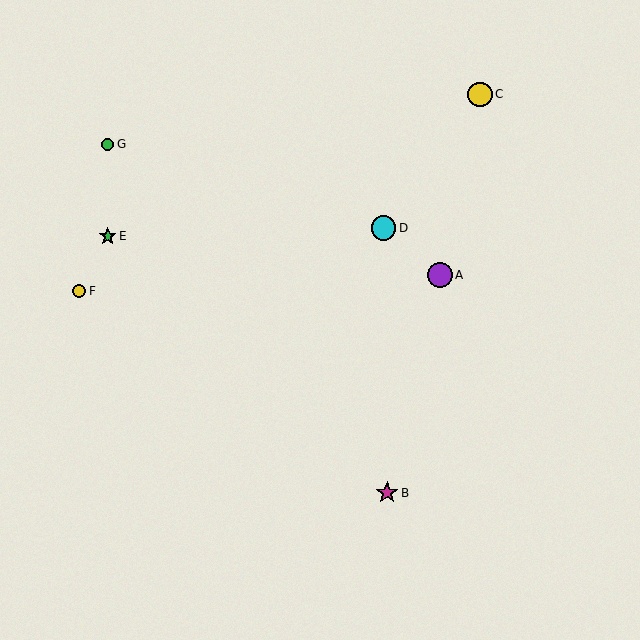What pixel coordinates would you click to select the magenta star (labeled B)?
Click at (387, 493) to select the magenta star B.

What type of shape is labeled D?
Shape D is a cyan circle.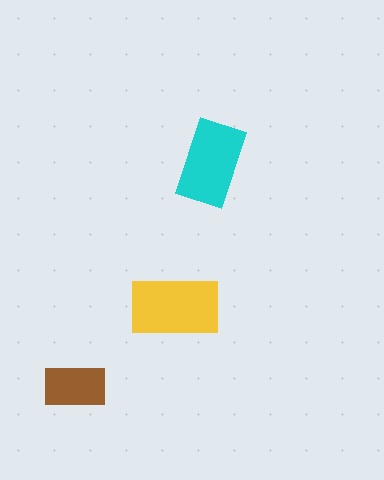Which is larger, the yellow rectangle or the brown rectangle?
The yellow one.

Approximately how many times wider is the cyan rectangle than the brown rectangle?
About 1.5 times wider.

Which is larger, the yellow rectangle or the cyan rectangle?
The yellow one.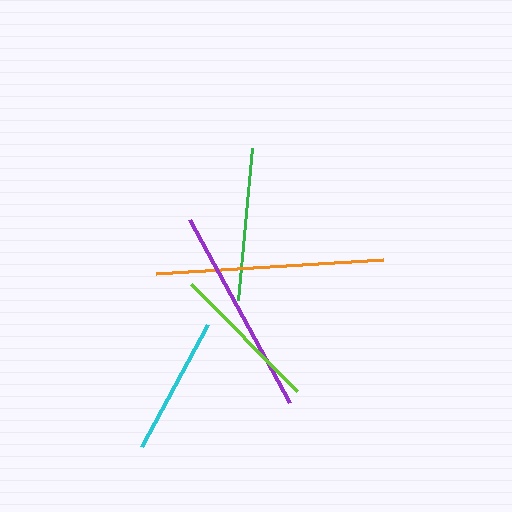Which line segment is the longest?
The orange line is the longest at approximately 227 pixels.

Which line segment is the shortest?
The cyan line is the shortest at approximately 139 pixels.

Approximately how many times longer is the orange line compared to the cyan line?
The orange line is approximately 1.6 times the length of the cyan line.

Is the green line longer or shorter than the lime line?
The green line is longer than the lime line.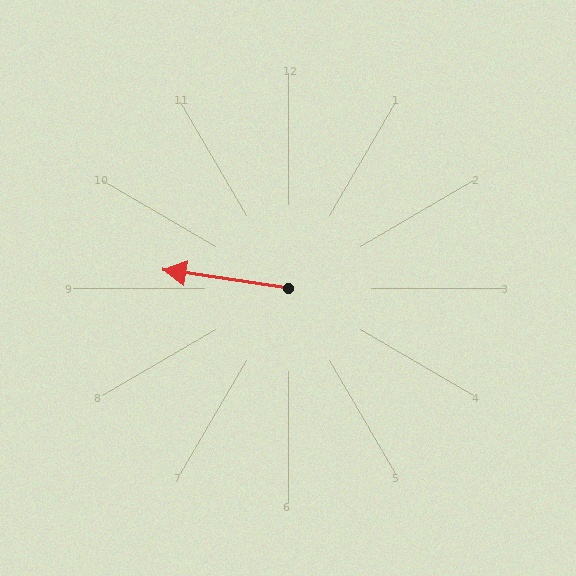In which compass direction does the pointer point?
West.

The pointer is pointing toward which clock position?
Roughly 9 o'clock.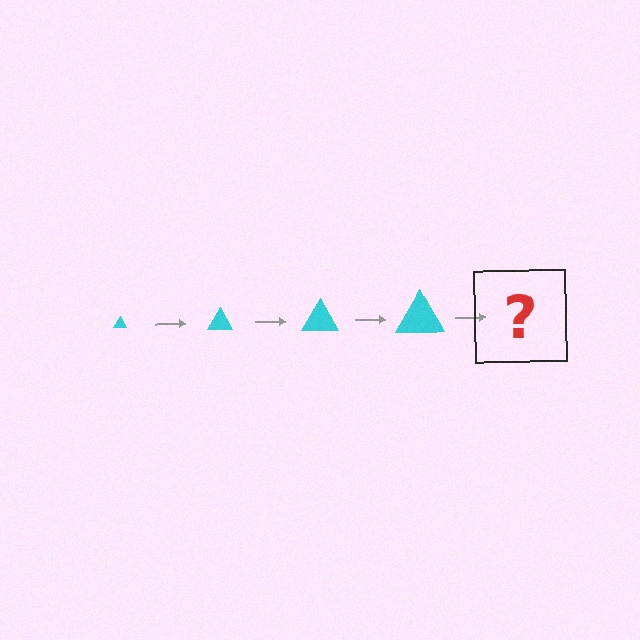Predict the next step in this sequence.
The next step is a cyan triangle, larger than the previous one.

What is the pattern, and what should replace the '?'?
The pattern is that the triangle gets progressively larger each step. The '?' should be a cyan triangle, larger than the previous one.